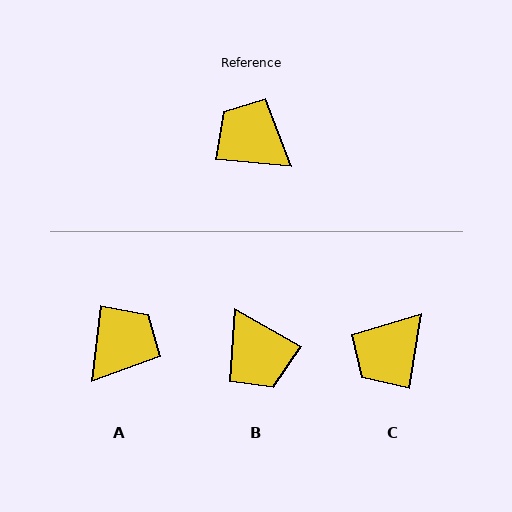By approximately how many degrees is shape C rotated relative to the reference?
Approximately 85 degrees counter-clockwise.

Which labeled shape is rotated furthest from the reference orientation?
B, about 155 degrees away.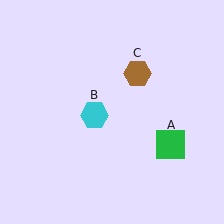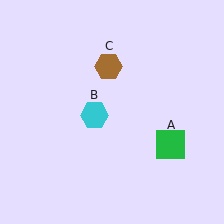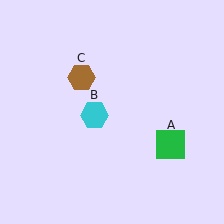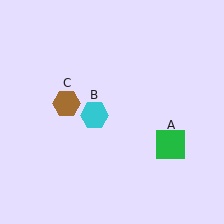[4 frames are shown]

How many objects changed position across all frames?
1 object changed position: brown hexagon (object C).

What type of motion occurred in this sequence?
The brown hexagon (object C) rotated counterclockwise around the center of the scene.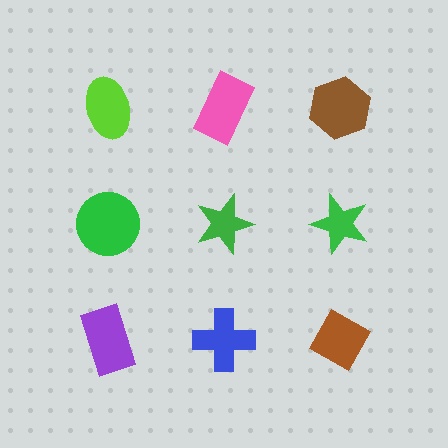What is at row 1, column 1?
A lime ellipse.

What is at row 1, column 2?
A pink rectangle.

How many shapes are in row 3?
3 shapes.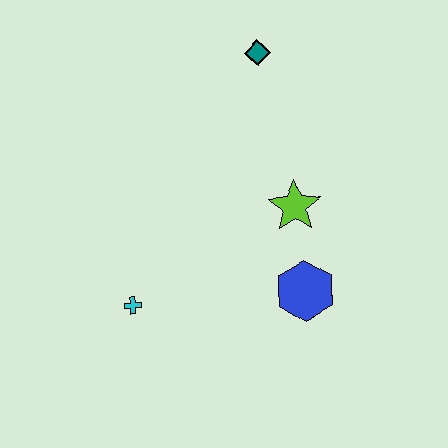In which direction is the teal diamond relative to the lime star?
The teal diamond is above the lime star.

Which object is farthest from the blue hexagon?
The teal diamond is farthest from the blue hexagon.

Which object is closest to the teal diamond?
The lime star is closest to the teal diamond.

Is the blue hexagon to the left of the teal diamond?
No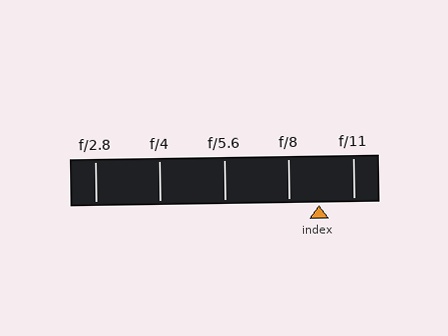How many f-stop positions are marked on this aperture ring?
There are 5 f-stop positions marked.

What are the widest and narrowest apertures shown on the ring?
The widest aperture shown is f/2.8 and the narrowest is f/11.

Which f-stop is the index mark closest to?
The index mark is closest to f/8.